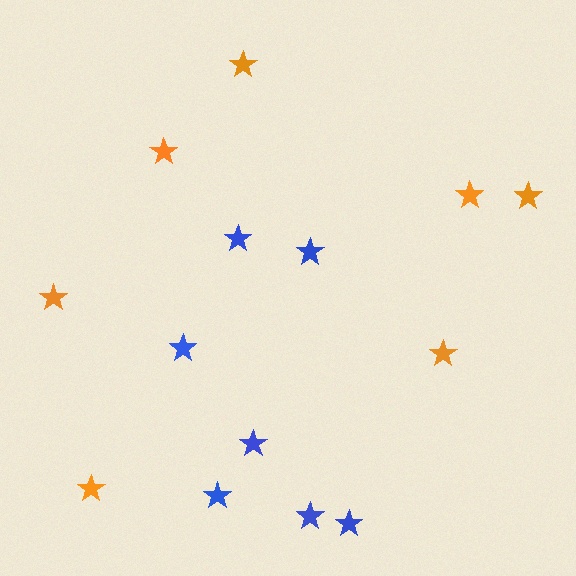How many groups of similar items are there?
There are 2 groups: one group of orange stars (7) and one group of blue stars (7).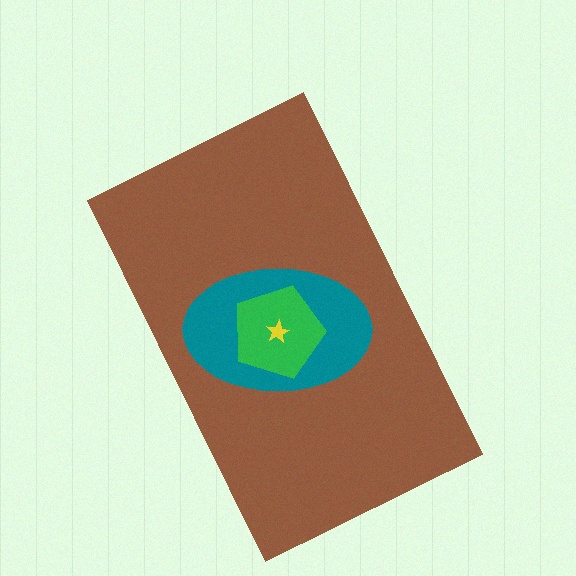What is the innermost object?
The yellow star.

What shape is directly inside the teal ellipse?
The green pentagon.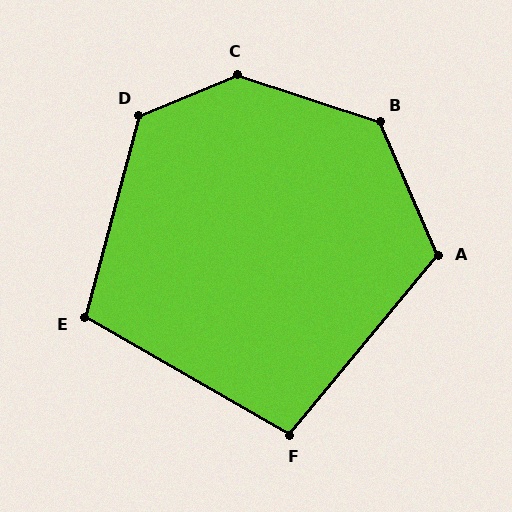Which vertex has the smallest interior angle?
F, at approximately 100 degrees.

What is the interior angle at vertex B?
Approximately 132 degrees (obtuse).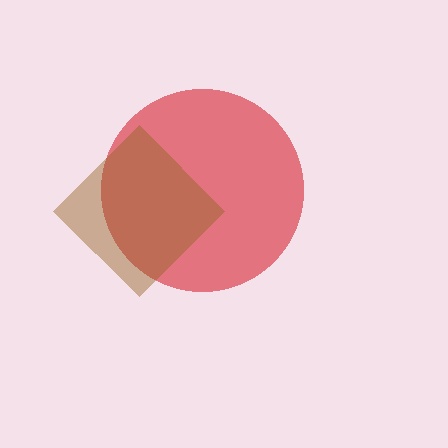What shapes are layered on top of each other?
The layered shapes are: a red circle, a brown diamond.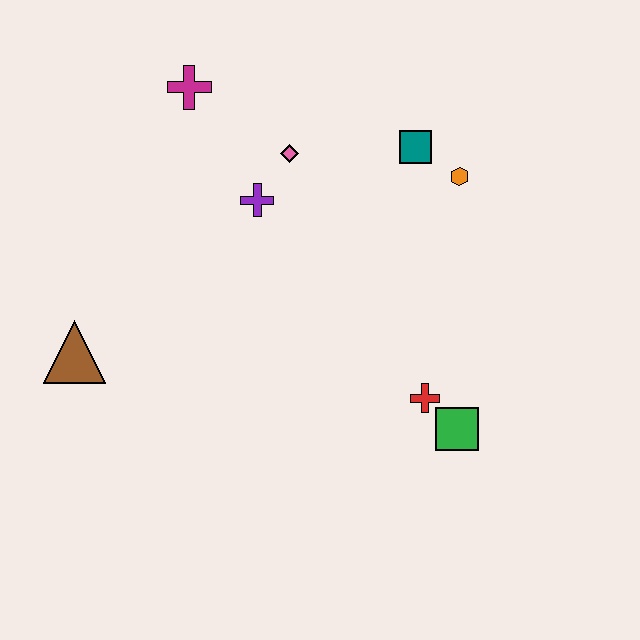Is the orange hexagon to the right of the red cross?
Yes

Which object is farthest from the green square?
The magenta cross is farthest from the green square.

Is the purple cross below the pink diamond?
Yes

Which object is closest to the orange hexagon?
The teal square is closest to the orange hexagon.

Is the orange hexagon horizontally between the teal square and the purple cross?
No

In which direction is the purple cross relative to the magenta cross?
The purple cross is below the magenta cross.